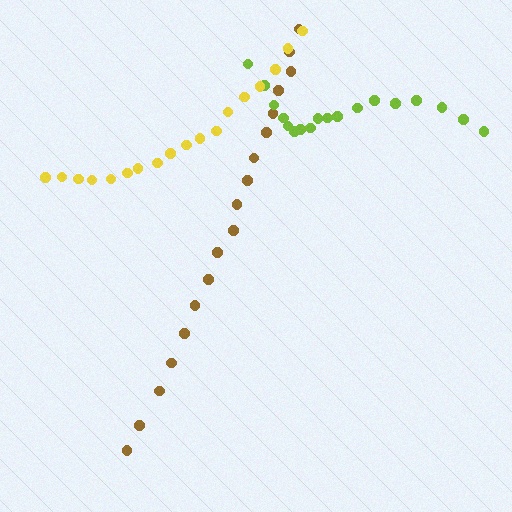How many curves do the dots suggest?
There are 3 distinct paths.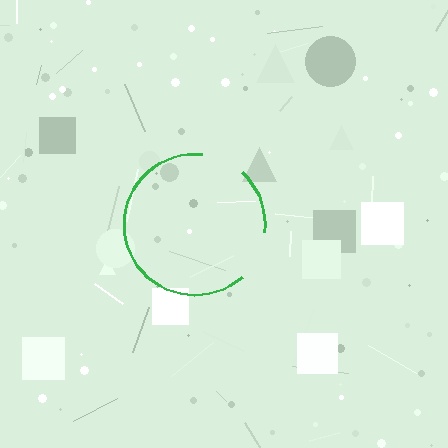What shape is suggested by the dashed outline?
The dashed outline suggests a circle.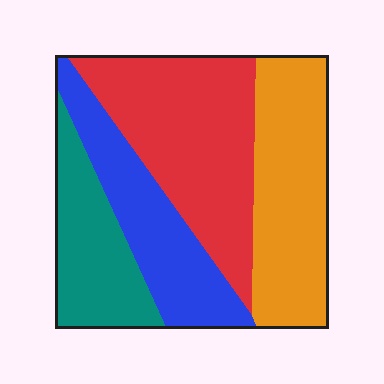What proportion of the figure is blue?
Blue covers about 20% of the figure.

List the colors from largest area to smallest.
From largest to smallest: red, orange, blue, teal.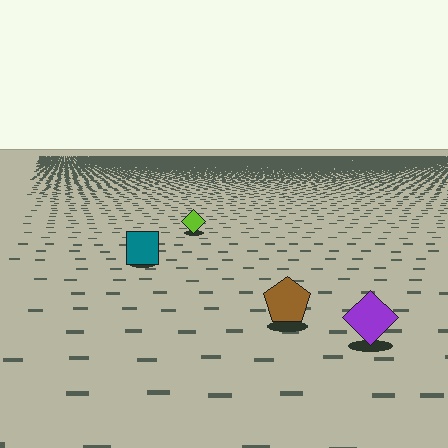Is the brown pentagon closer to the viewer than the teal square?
Yes. The brown pentagon is closer — you can tell from the texture gradient: the ground texture is coarser near it.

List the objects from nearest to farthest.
From nearest to farthest: the purple diamond, the brown pentagon, the teal square, the lime diamond.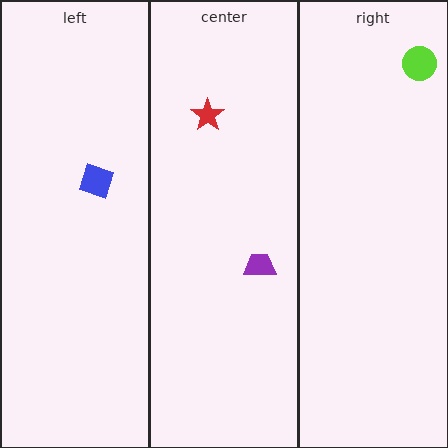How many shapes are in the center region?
2.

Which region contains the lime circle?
The right region.